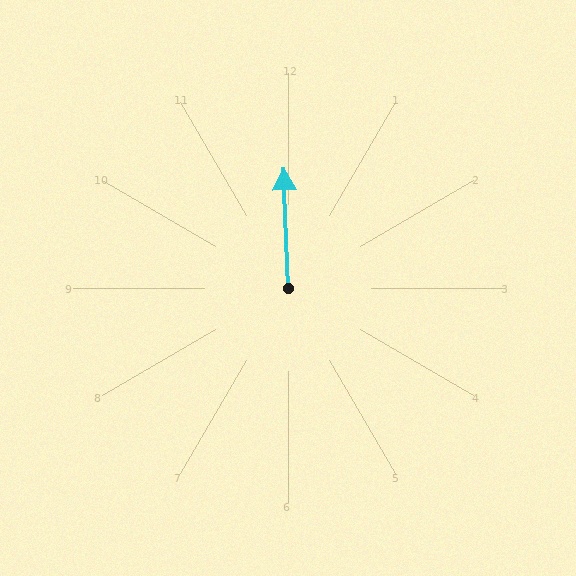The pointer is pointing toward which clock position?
Roughly 12 o'clock.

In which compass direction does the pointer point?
North.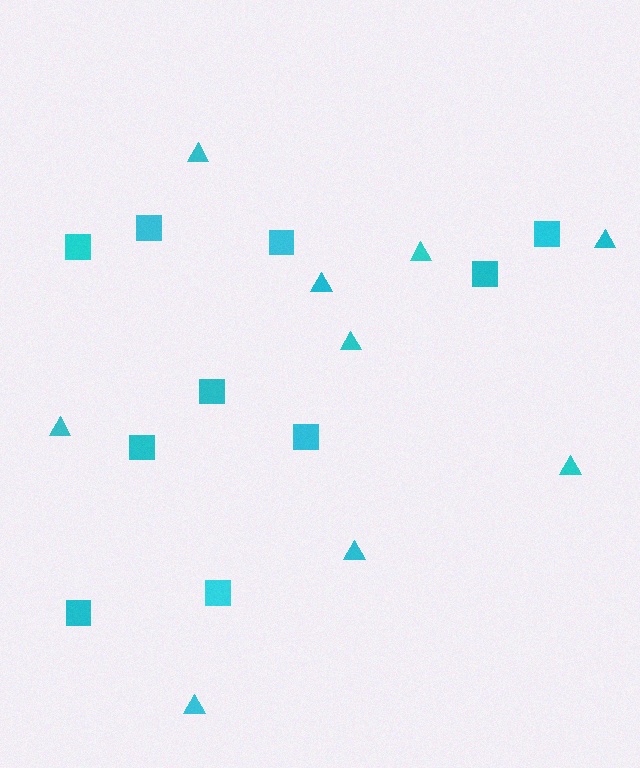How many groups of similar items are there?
There are 2 groups: one group of squares (10) and one group of triangles (9).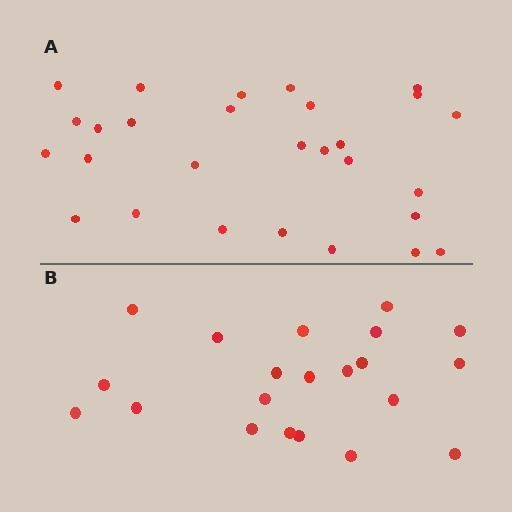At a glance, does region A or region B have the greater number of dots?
Region A (the top region) has more dots.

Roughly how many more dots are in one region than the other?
Region A has roughly 8 or so more dots than region B.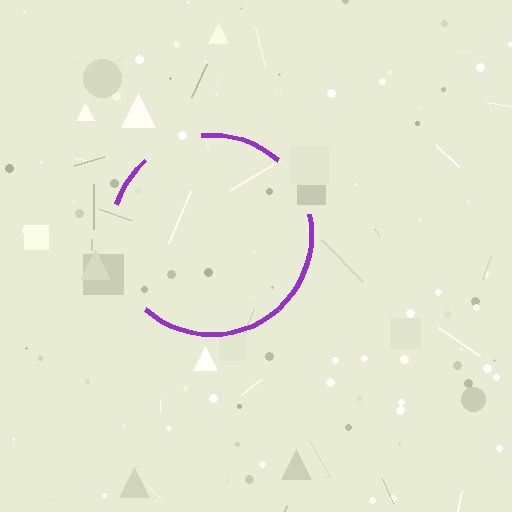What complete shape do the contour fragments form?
The contour fragments form a circle.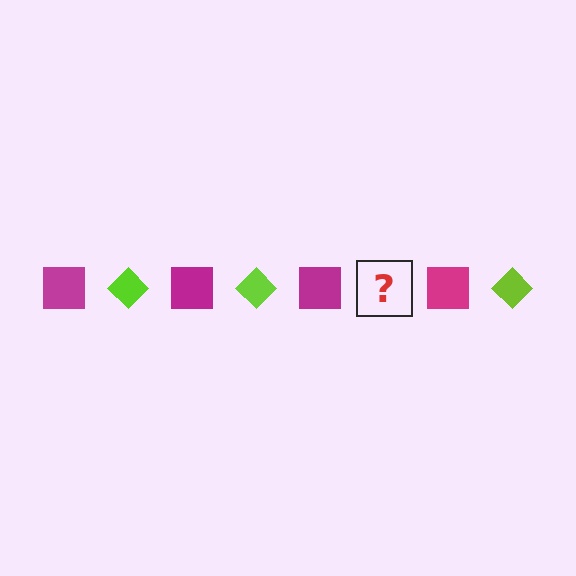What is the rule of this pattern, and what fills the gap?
The rule is that the pattern alternates between magenta square and lime diamond. The gap should be filled with a lime diamond.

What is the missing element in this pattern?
The missing element is a lime diamond.